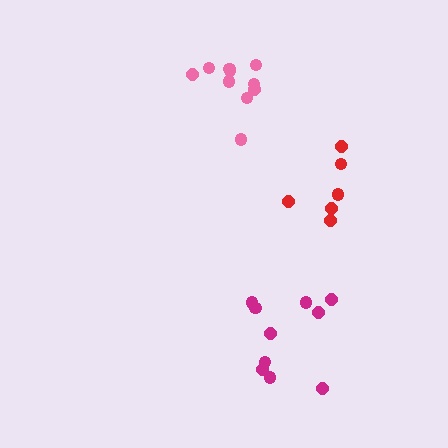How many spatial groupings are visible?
There are 3 spatial groupings.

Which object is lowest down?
The magenta cluster is bottommost.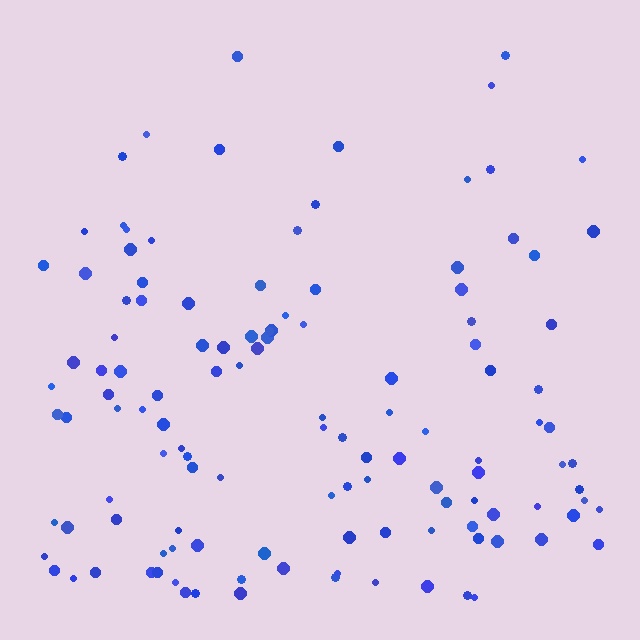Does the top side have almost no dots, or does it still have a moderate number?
Still a moderate number, just noticeably fewer than the bottom.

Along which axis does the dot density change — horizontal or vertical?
Vertical.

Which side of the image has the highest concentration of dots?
The bottom.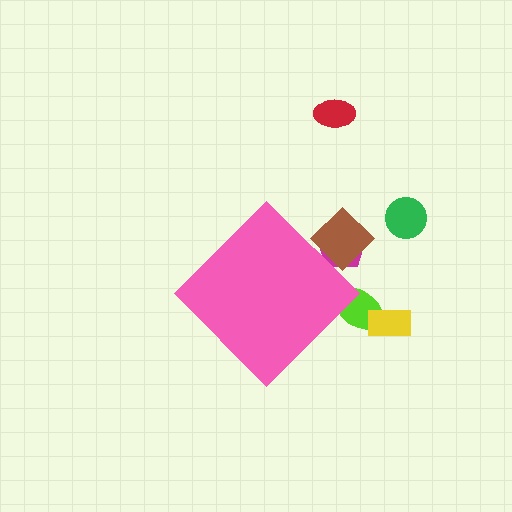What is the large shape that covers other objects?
A pink diamond.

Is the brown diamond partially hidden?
Yes, the brown diamond is partially hidden behind the pink diamond.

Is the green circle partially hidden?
No, the green circle is fully visible.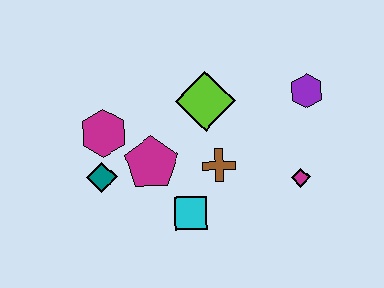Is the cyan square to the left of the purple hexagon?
Yes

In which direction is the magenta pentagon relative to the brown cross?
The magenta pentagon is to the left of the brown cross.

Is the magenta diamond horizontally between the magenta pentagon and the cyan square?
No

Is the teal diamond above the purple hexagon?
No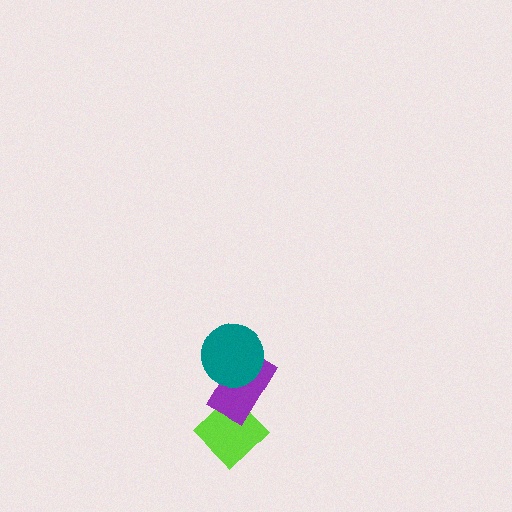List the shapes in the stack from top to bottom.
From top to bottom: the teal circle, the purple rectangle, the lime diamond.